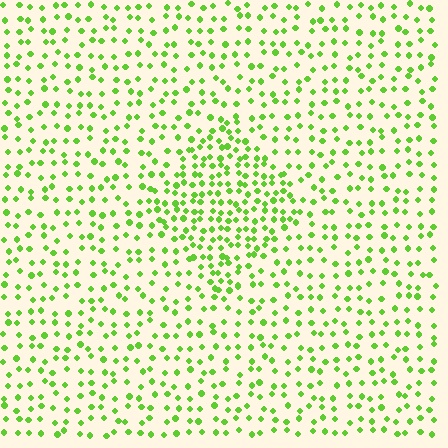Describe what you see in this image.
The image contains small lime elements arranged at two different densities. A diamond-shaped region is visible where the elements are more densely packed than the surrounding area.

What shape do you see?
I see a diamond.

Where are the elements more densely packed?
The elements are more densely packed inside the diamond boundary.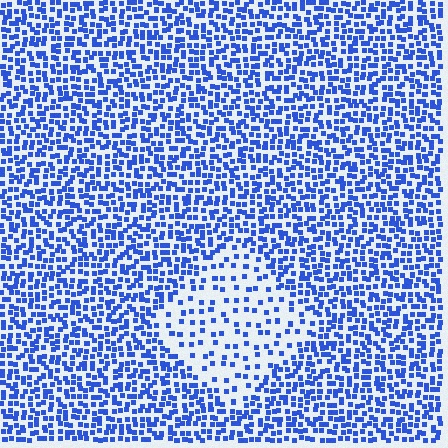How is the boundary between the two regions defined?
The boundary is defined by a change in element density (approximately 2.5x ratio). All elements are the same color, size, and shape.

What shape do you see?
I see a diamond.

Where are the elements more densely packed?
The elements are more densely packed outside the diamond boundary.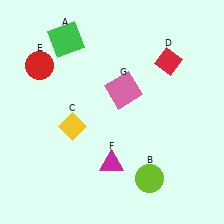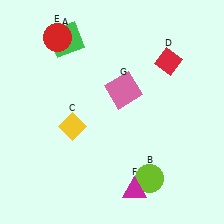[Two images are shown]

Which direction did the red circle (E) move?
The red circle (E) moved up.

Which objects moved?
The objects that moved are: the red circle (E), the magenta triangle (F).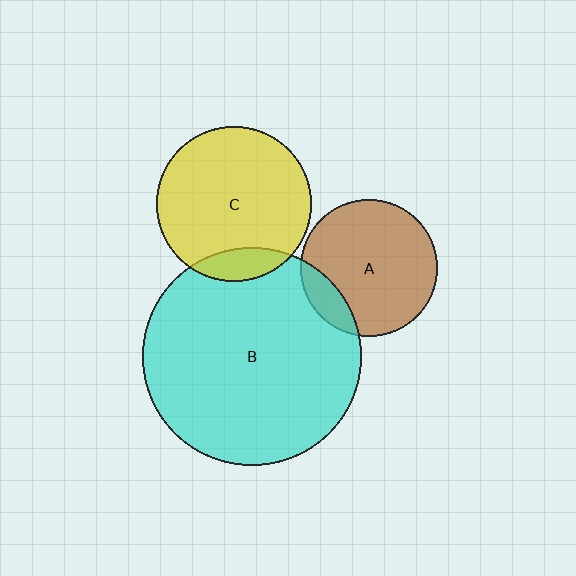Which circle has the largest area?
Circle B (cyan).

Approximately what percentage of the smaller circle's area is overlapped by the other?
Approximately 15%.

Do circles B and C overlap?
Yes.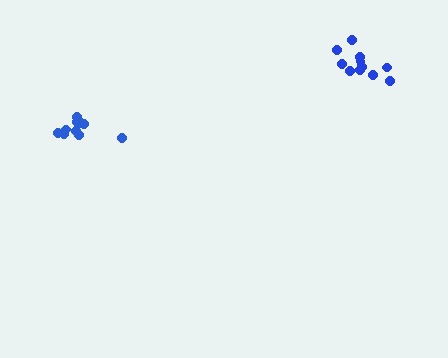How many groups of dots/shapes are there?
There are 2 groups.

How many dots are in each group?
Group 1: 11 dots, Group 2: 10 dots (21 total).